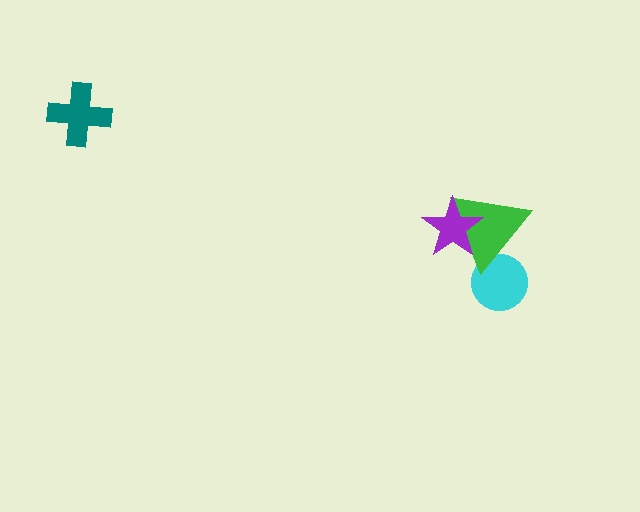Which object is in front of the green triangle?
The purple star is in front of the green triangle.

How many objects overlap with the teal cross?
0 objects overlap with the teal cross.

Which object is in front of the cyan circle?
The green triangle is in front of the cyan circle.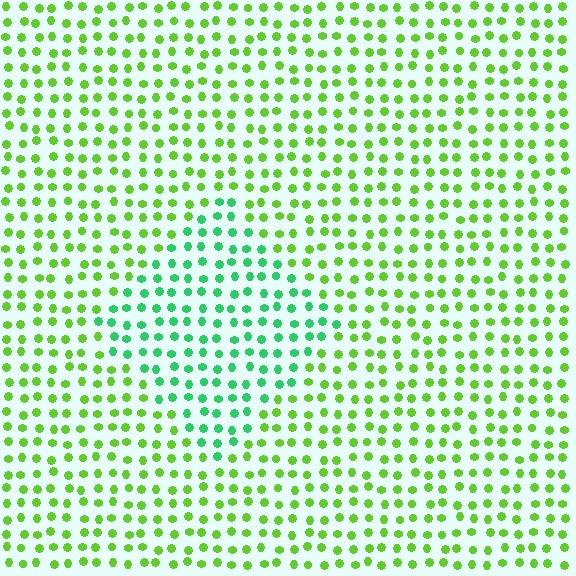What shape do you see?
I see a diamond.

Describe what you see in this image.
The image is filled with small lime elements in a uniform arrangement. A diamond-shaped region is visible where the elements are tinted to a slightly different hue, forming a subtle color boundary.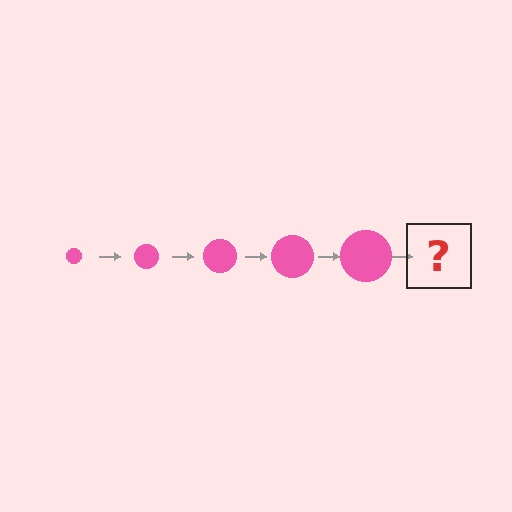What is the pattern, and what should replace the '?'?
The pattern is that the circle gets progressively larger each step. The '?' should be a pink circle, larger than the previous one.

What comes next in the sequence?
The next element should be a pink circle, larger than the previous one.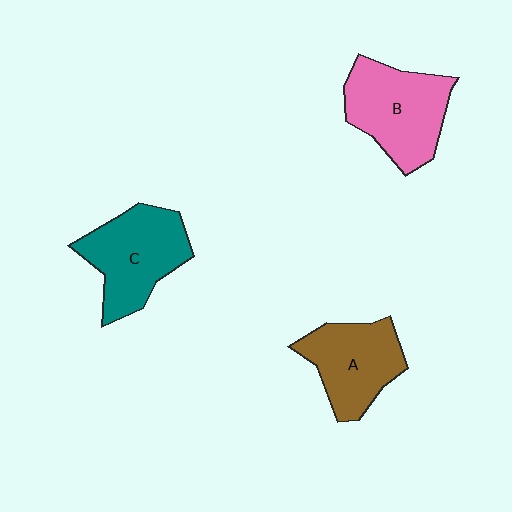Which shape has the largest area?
Shape B (pink).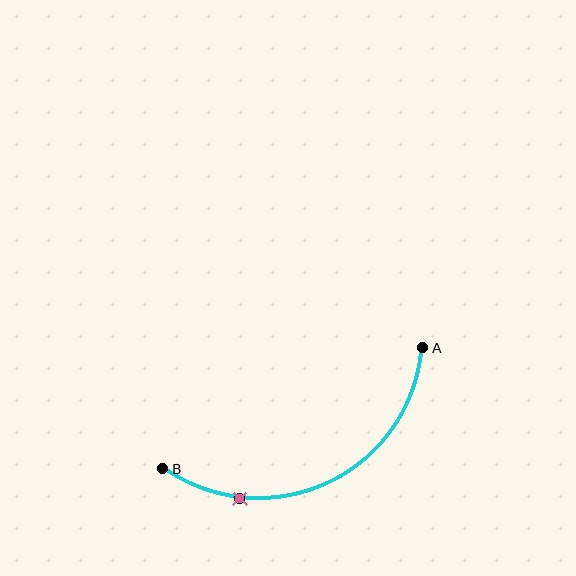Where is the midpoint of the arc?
The arc midpoint is the point on the curve farthest from the straight line joining A and B. It sits below that line.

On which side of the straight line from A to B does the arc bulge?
The arc bulges below the straight line connecting A and B.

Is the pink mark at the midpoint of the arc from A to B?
No. The pink mark lies on the arc but is closer to endpoint B. The arc midpoint would be at the point on the curve equidistant along the arc from both A and B.